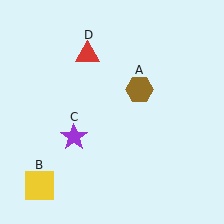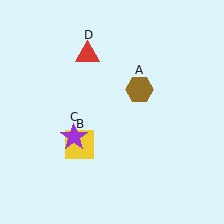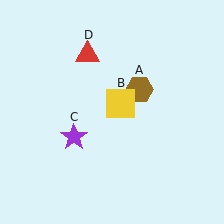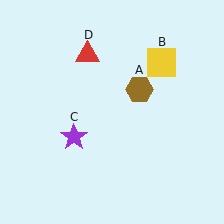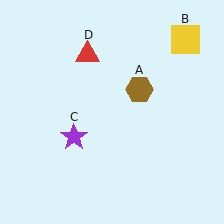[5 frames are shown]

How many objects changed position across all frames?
1 object changed position: yellow square (object B).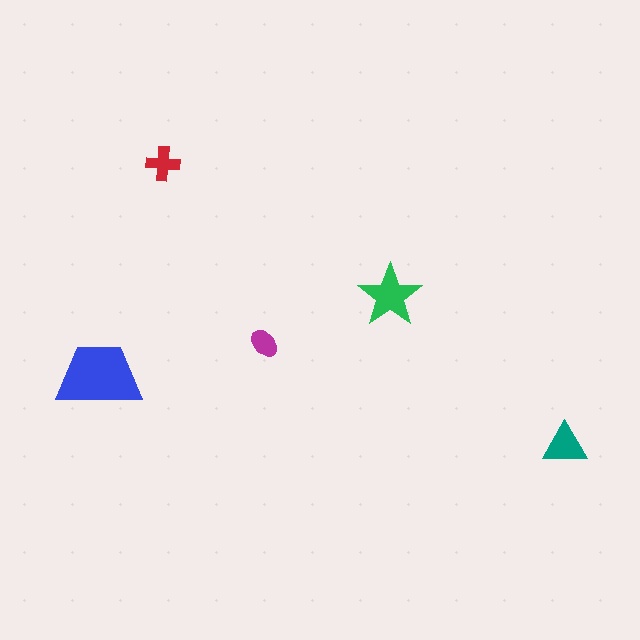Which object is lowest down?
The teal triangle is bottommost.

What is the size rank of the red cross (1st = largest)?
4th.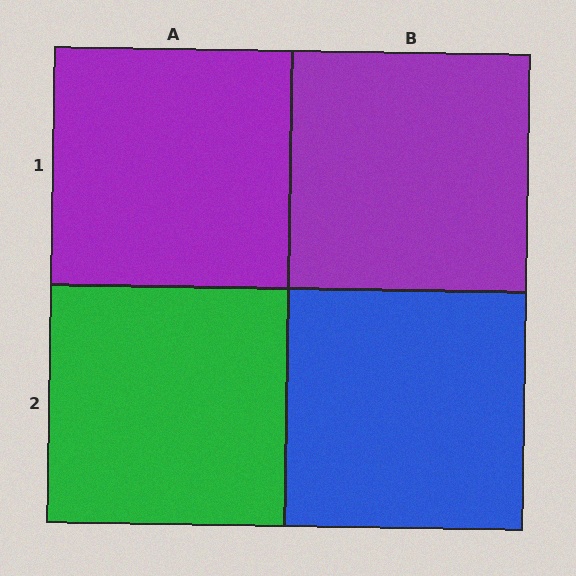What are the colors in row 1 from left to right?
Purple, purple.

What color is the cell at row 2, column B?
Blue.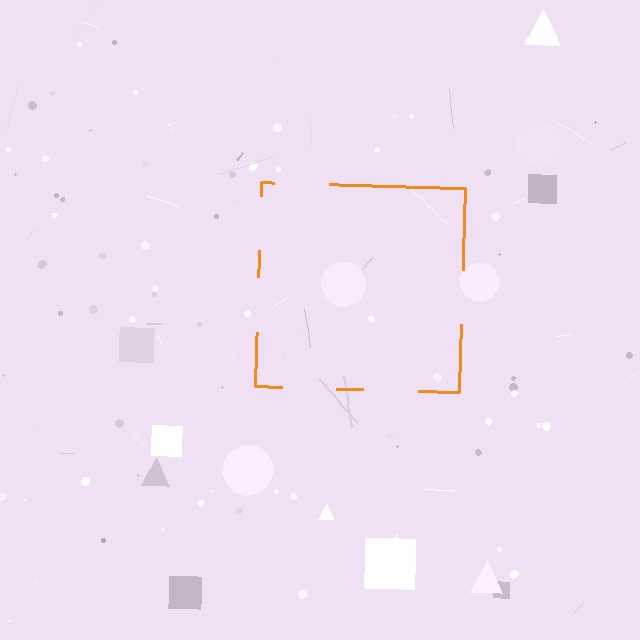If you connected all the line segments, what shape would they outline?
They would outline a square.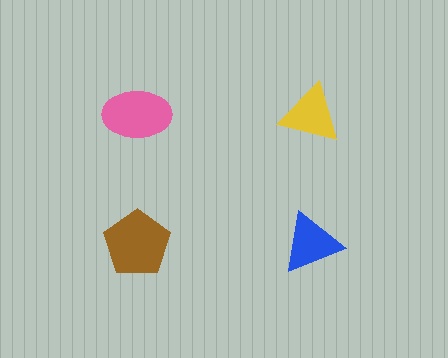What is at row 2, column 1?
A brown pentagon.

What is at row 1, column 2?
A yellow triangle.